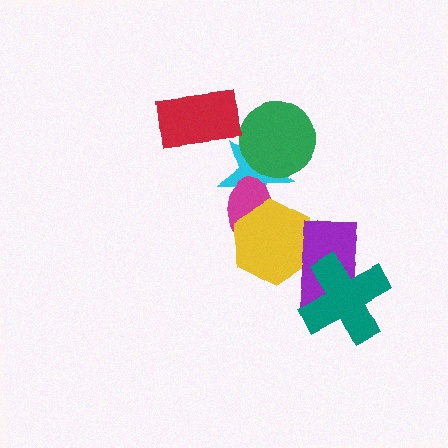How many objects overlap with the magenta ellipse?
2 objects overlap with the magenta ellipse.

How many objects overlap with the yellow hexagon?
3 objects overlap with the yellow hexagon.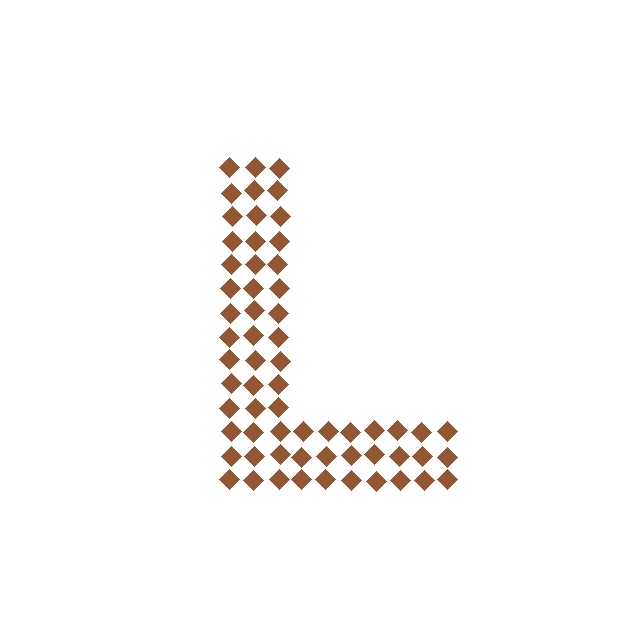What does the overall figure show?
The overall figure shows the letter L.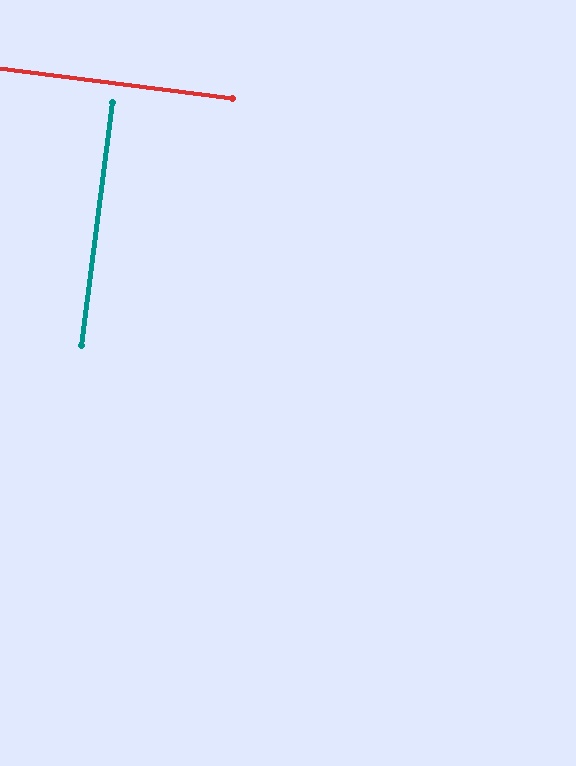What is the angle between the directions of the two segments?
Approximately 90 degrees.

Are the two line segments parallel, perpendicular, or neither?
Perpendicular — they meet at approximately 90°.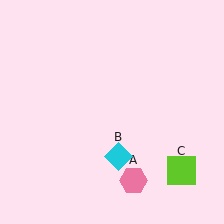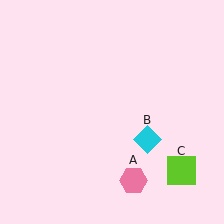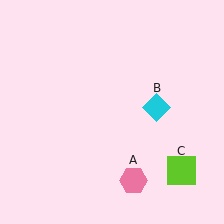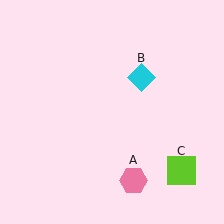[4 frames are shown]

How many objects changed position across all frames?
1 object changed position: cyan diamond (object B).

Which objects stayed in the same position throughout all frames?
Pink hexagon (object A) and lime square (object C) remained stationary.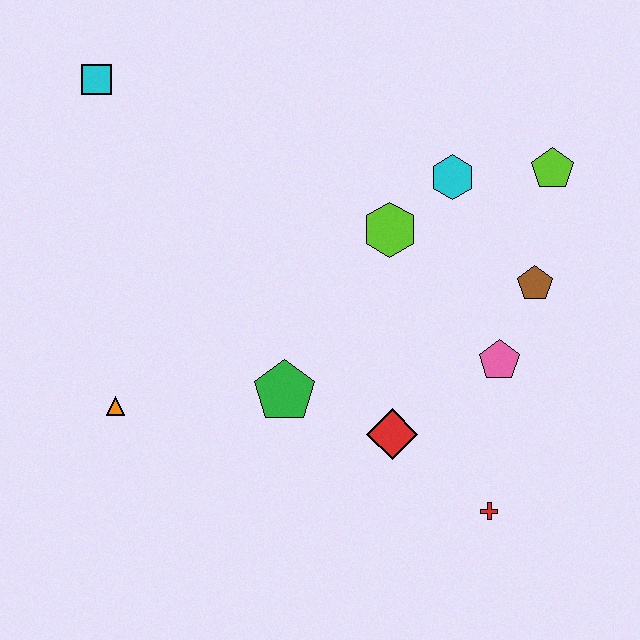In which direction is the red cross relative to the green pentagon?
The red cross is to the right of the green pentagon.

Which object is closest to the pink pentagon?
The brown pentagon is closest to the pink pentagon.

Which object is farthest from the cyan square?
The red cross is farthest from the cyan square.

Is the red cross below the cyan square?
Yes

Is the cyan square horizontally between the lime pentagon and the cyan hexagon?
No